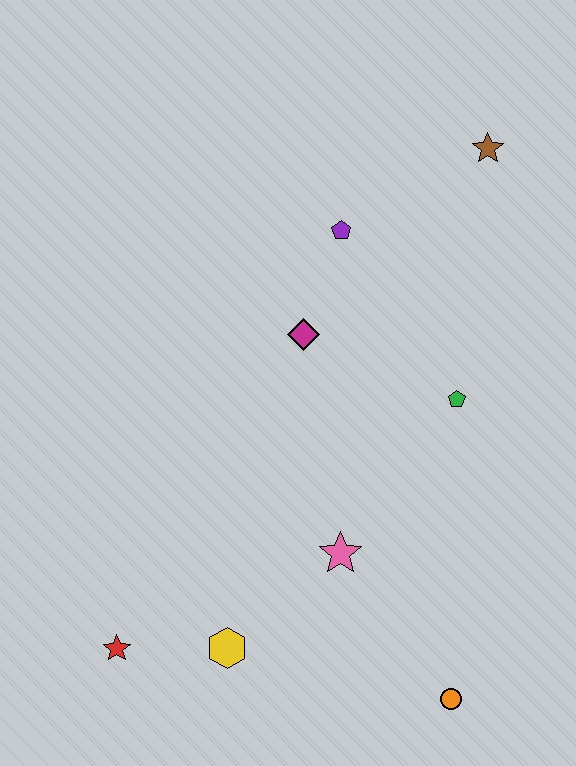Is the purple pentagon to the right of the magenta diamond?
Yes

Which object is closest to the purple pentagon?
The magenta diamond is closest to the purple pentagon.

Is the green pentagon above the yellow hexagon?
Yes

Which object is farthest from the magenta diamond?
The orange circle is farthest from the magenta diamond.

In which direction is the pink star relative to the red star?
The pink star is to the right of the red star.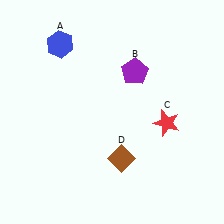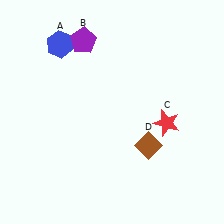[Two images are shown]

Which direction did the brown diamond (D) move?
The brown diamond (D) moved right.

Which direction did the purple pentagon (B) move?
The purple pentagon (B) moved left.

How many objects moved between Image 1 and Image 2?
2 objects moved between the two images.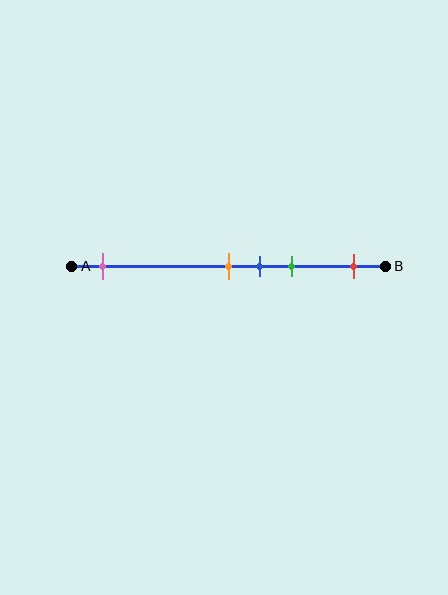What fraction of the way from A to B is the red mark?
The red mark is approximately 90% (0.9) of the way from A to B.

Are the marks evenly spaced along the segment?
No, the marks are not evenly spaced.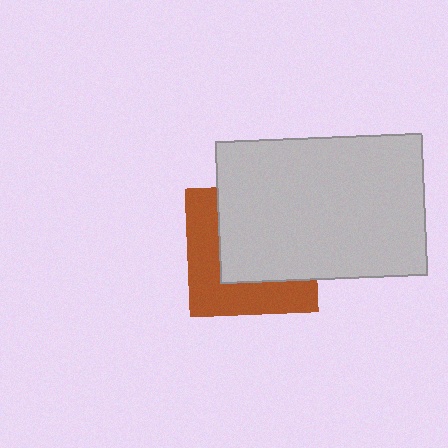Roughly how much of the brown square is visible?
A small part of it is visible (roughly 43%).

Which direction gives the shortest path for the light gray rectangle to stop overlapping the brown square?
Moving toward the upper-right gives the shortest separation.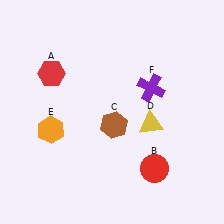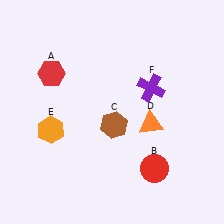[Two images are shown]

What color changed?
The triangle (D) changed from yellow in Image 1 to orange in Image 2.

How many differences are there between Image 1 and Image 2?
There is 1 difference between the two images.